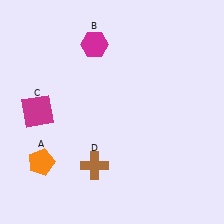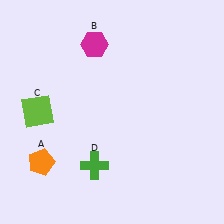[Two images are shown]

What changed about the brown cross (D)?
In Image 1, D is brown. In Image 2, it changed to green.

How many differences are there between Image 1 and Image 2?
There are 2 differences between the two images.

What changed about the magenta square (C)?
In Image 1, C is magenta. In Image 2, it changed to lime.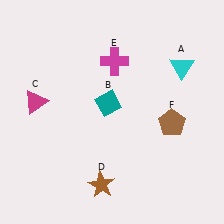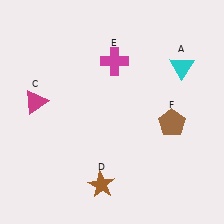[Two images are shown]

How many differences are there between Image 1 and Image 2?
There is 1 difference between the two images.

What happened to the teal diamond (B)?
The teal diamond (B) was removed in Image 2. It was in the top-left area of Image 1.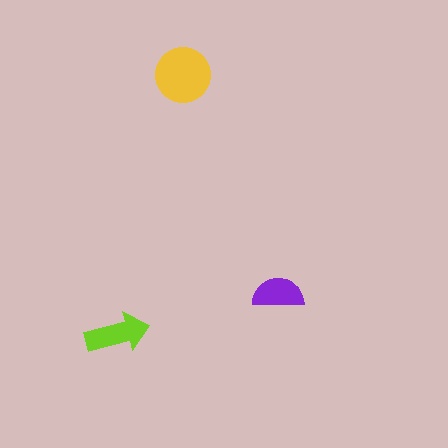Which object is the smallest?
The purple semicircle.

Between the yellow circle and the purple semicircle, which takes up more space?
The yellow circle.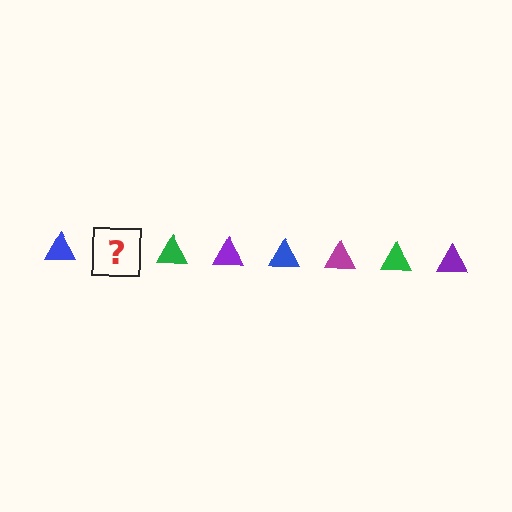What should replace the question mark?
The question mark should be replaced with a magenta triangle.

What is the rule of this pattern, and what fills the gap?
The rule is that the pattern cycles through blue, magenta, green, purple triangles. The gap should be filled with a magenta triangle.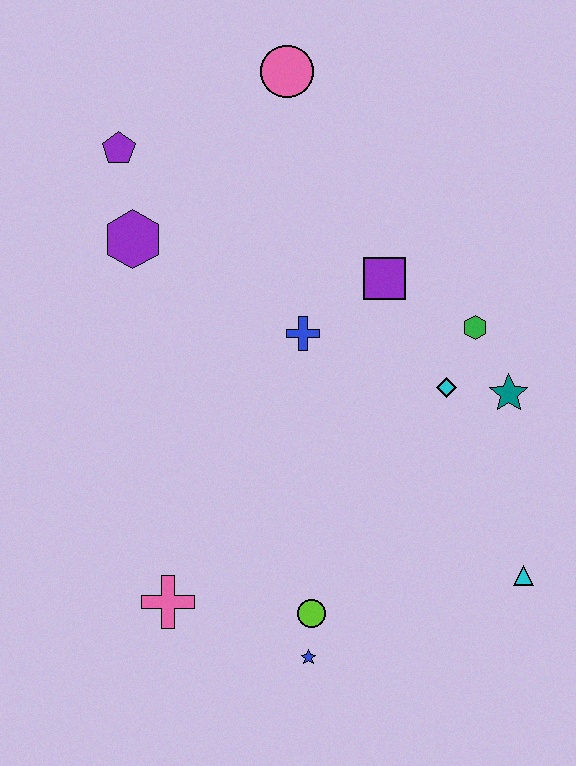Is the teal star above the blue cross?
No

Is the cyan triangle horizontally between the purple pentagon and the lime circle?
No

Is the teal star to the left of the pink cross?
No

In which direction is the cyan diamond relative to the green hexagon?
The cyan diamond is below the green hexagon.